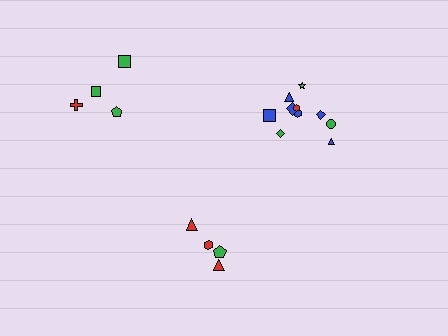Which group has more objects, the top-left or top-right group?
The top-right group.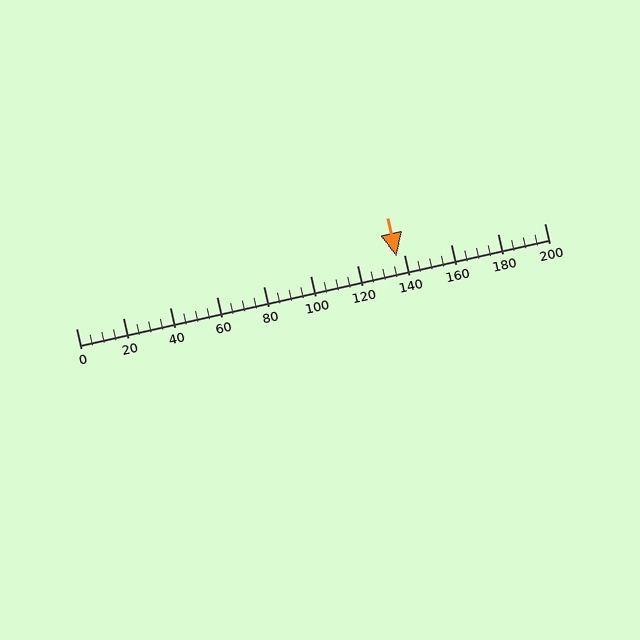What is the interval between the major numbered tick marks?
The major tick marks are spaced 20 units apart.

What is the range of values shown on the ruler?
The ruler shows values from 0 to 200.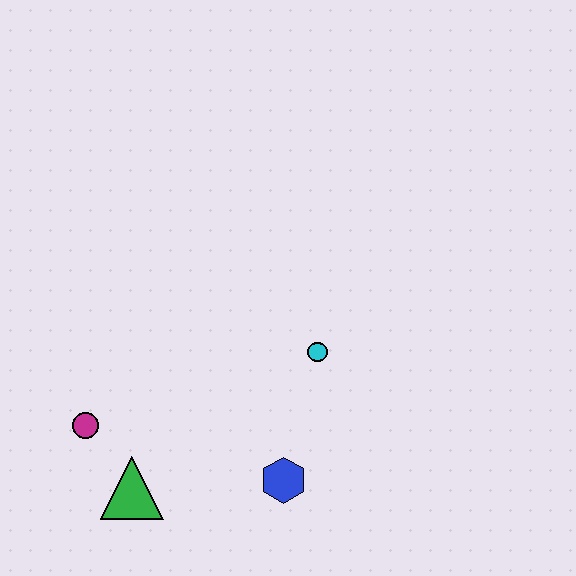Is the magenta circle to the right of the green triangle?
No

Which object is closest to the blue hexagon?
The cyan circle is closest to the blue hexagon.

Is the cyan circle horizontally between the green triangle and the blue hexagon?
No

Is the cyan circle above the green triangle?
Yes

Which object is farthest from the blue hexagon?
The magenta circle is farthest from the blue hexagon.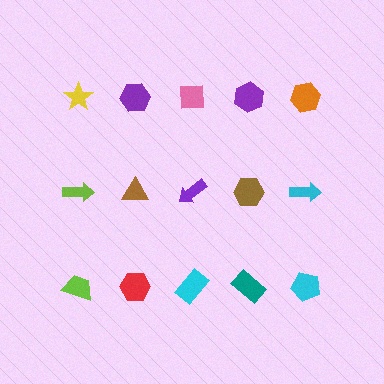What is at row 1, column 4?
A purple hexagon.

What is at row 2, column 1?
A lime arrow.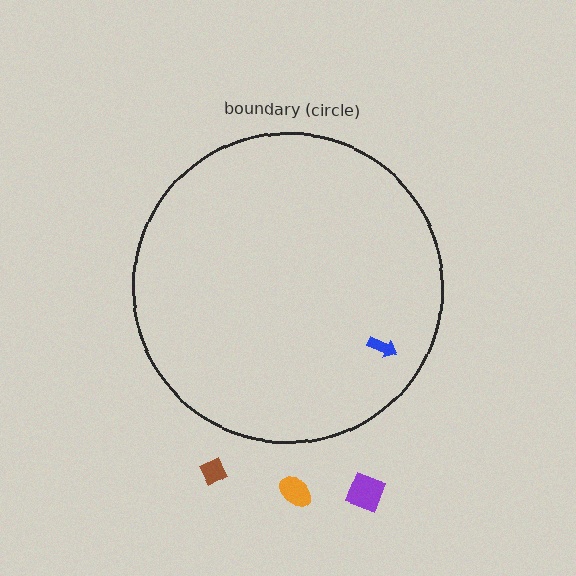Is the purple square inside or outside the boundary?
Outside.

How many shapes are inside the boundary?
1 inside, 3 outside.